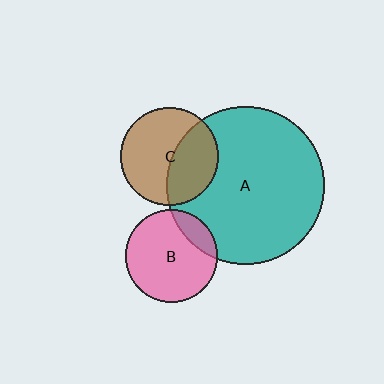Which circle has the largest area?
Circle A (teal).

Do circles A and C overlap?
Yes.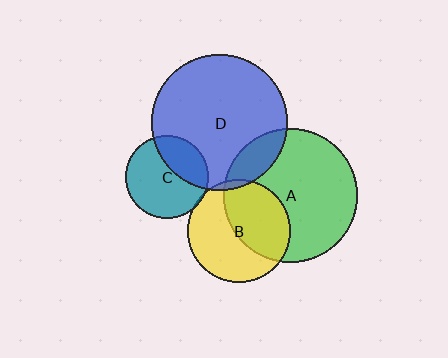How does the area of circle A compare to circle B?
Approximately 1.7 times.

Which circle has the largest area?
Circle D (blue).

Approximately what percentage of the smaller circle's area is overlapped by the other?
Approximately 35%.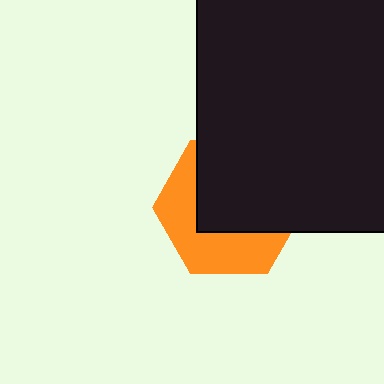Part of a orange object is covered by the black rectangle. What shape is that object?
It is a hexagon.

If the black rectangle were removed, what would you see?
You would see the complete orange hexagon.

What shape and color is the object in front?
The object in front is a black rectangle.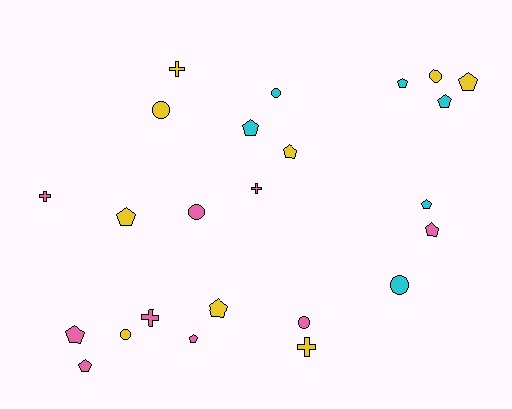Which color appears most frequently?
Pink, with 9 objects.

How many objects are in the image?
There are 24 objects.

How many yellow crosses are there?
There are 2 yellow crosses.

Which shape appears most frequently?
Pentagon, with 12 objects.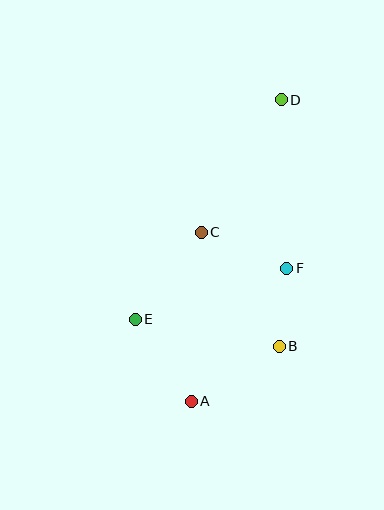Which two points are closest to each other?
Points B and F are closest to each other.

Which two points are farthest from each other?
Points A and D are farthest from each other.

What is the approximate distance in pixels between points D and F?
The distance between D and F is approximately 169 pixels.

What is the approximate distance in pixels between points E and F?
The distance between E and F is approximately 160 pixels.